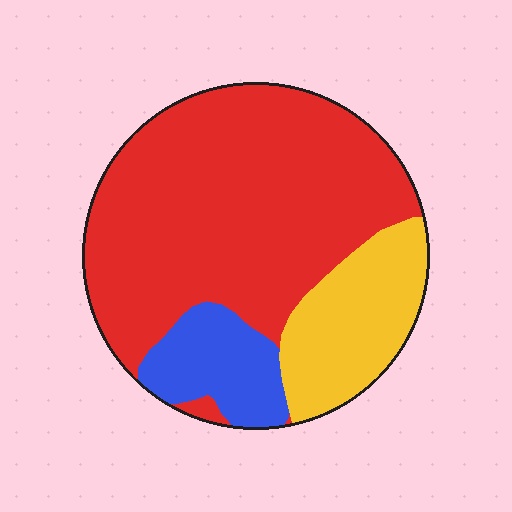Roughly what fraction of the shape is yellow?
Yellow covers around 20% of the shape.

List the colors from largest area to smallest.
From largest to smallest: red, yellow, blue.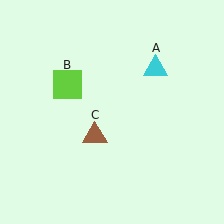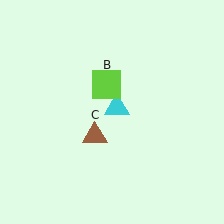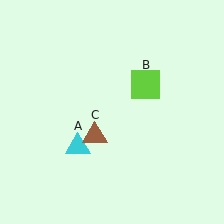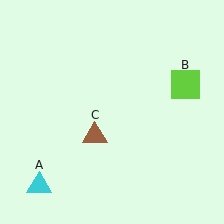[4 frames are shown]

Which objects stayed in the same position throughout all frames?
Brown triangle (object C) remained stationary.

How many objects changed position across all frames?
2 objects changed position: cyan triangle (object A), lime square (object B).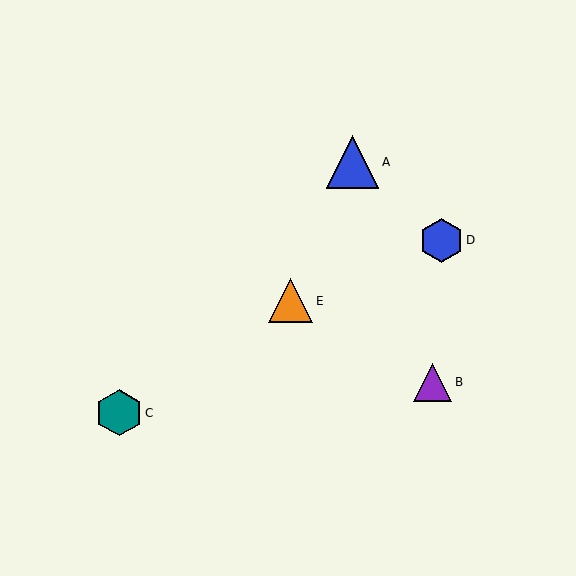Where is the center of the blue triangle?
The center of the blue triangle is at (353, 162).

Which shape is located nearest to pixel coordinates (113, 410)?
The teal hexagon (labeled C) at (119, 413) is nearest to that location.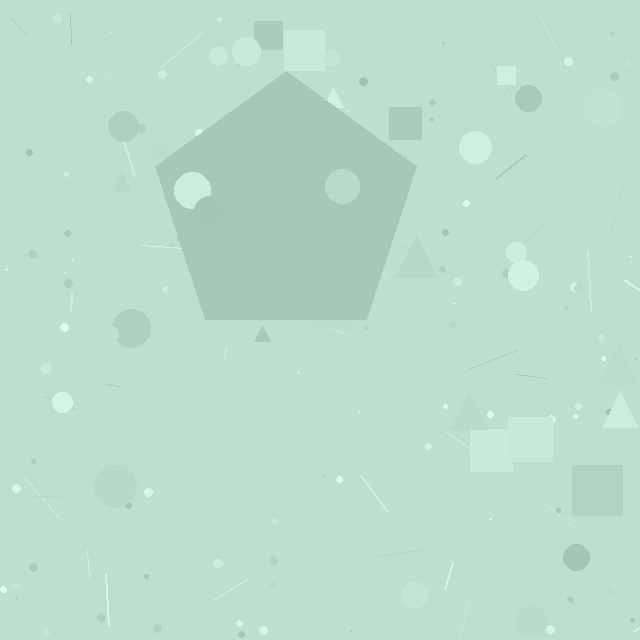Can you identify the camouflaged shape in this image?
The camouflaged shape is a pentagon.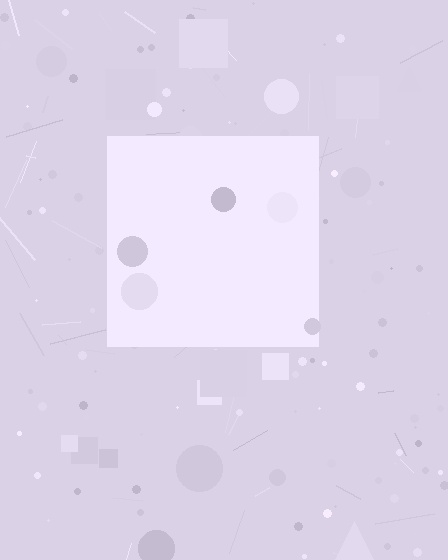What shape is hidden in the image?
A square is hidden in the image.